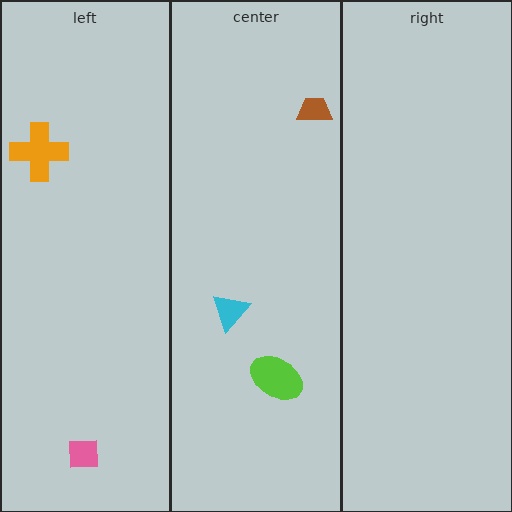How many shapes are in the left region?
2.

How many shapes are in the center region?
3.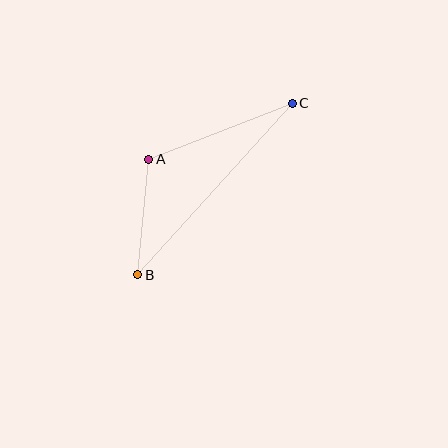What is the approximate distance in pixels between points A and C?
The distance between A and C is approximately 154 pixels.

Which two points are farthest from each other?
Points B and C are farthest from each other.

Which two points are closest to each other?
Points A and B are closest to each other.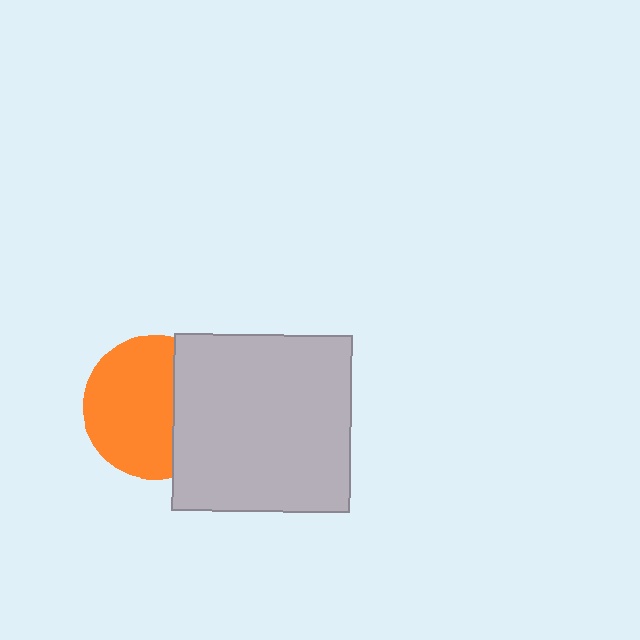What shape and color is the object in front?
The object in front is a light gray square.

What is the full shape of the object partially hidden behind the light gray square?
The partially hidden object is an orange circle.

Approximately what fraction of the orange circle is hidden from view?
Roughly 35% of the orange circle is hidden behind the light gray square.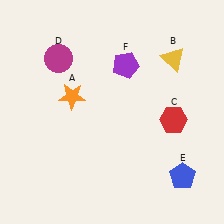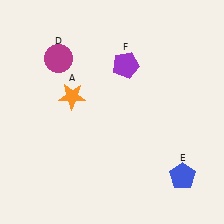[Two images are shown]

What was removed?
The red hexagon (C), the yellow triangle (B) were removed in Image 2.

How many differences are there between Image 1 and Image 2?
There are 2 differences between the two images.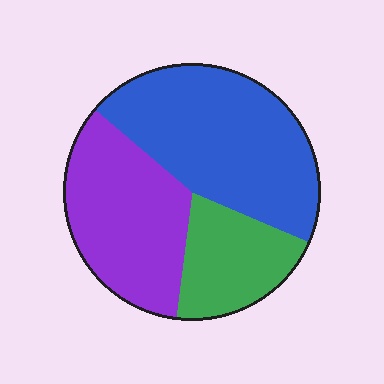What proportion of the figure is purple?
Purple takes up about one third (1/3) of the figure.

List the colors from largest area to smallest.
From largest to smallest: blue, purple, green.